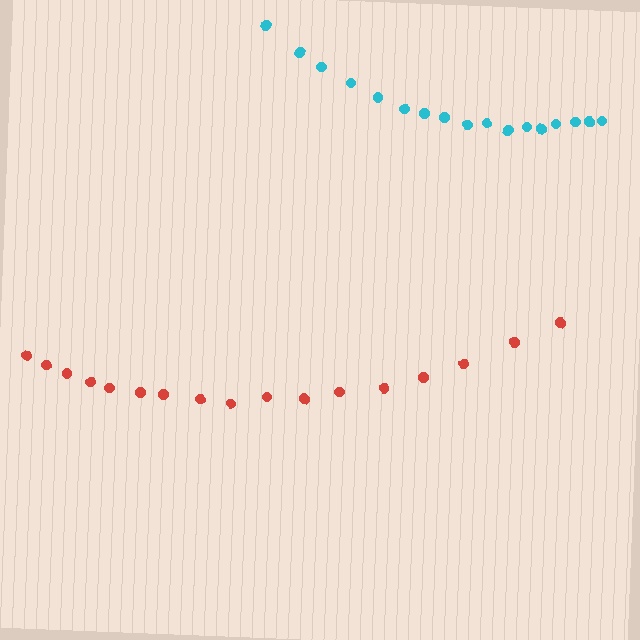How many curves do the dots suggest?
There are 2 distinct paths.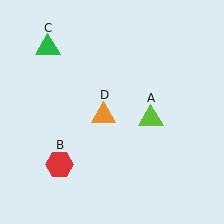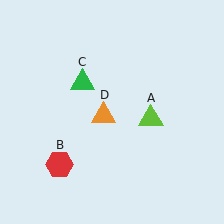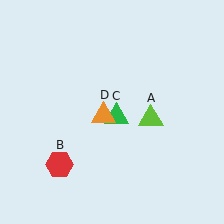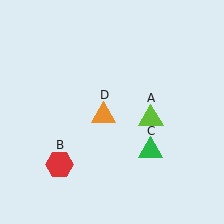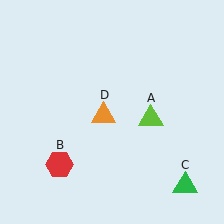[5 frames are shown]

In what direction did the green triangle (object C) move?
The green triangle (object C) moved down and to the right.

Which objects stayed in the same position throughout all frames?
Lime triangle (object A) and red hexagon (object B) and orange triangle (object D) remained stationary.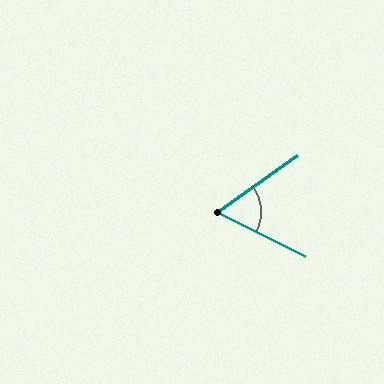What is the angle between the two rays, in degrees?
Approximately 62 degrees.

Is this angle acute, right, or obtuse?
It is acute.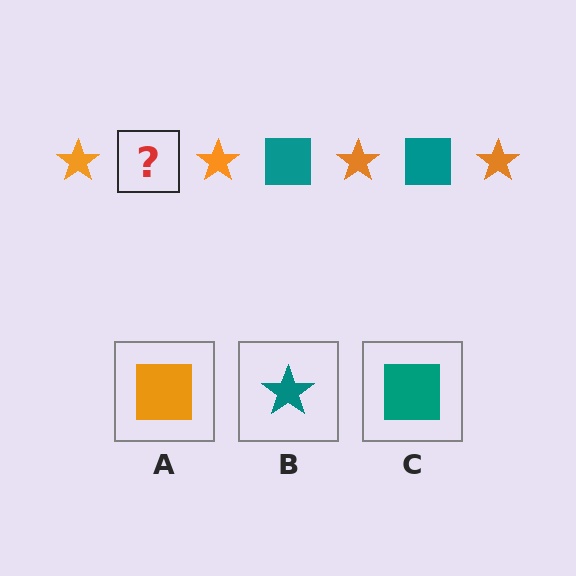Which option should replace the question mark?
Option C.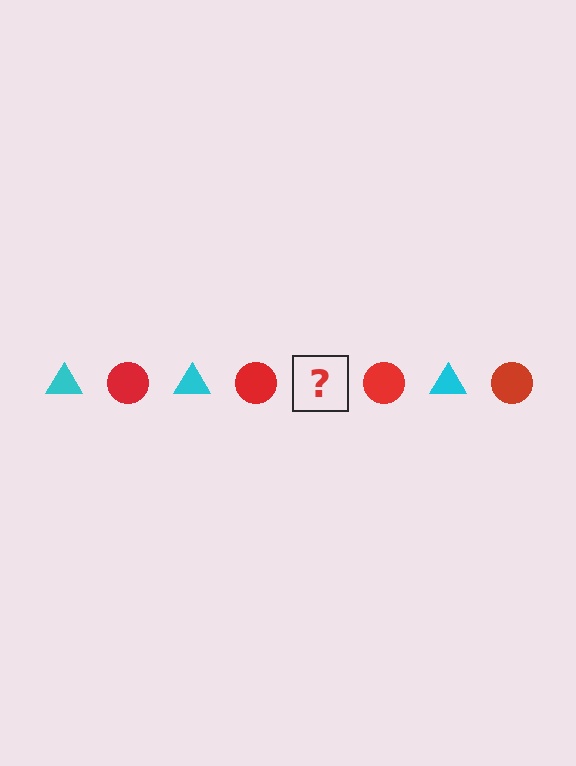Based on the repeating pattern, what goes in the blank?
The blank should be a cyan triangle.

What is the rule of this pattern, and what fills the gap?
The rule is that the pattern alternates between cyan triangle and red circle. The gap should be filled with a cyan triangle.